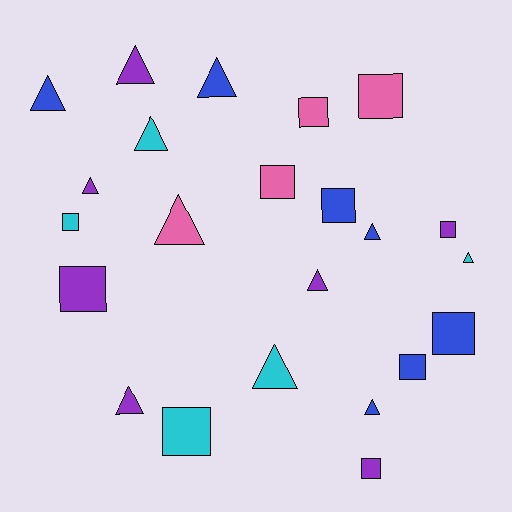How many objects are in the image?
There are 23 objects.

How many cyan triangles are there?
There are 3 cyan triangles.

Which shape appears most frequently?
Triangle, with 12 objects.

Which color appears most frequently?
Purple, with 7 objects.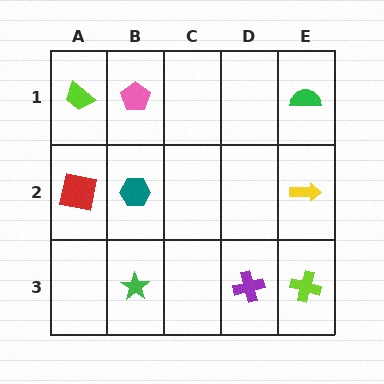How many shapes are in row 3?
3 shapes.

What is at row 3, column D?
A purple cross.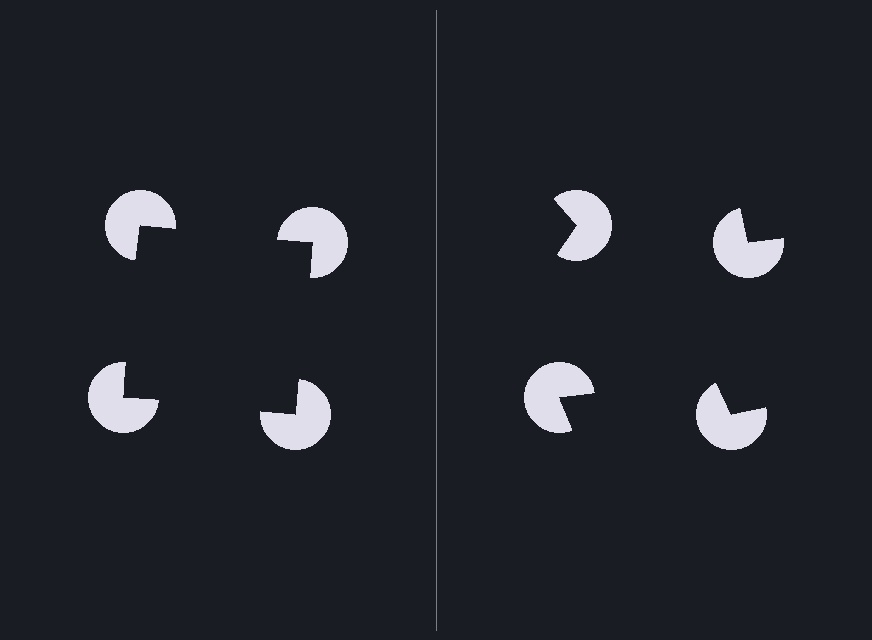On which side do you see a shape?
An illusory square appears on the left side. On the right side the wedge cuts are rotated, so no coherent shape forms.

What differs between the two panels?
The pac-man discs are positioned identically on both sides; only the wedge orientations differ. On the left they align to a square; on the right they are misaligned.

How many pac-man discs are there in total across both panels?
8 — 4 on each side.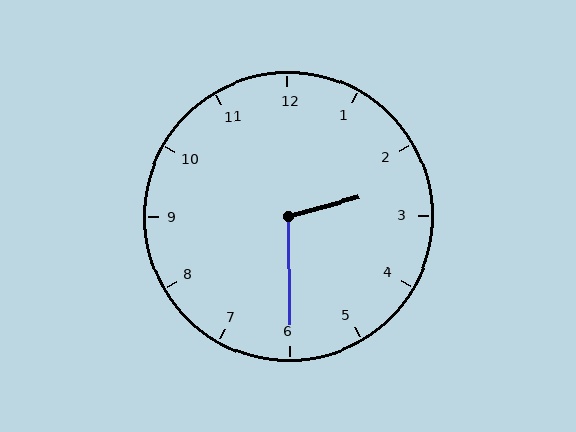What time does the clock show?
2:30.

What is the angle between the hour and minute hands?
Approximately 105 degrees.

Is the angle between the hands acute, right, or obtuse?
It is obtuse.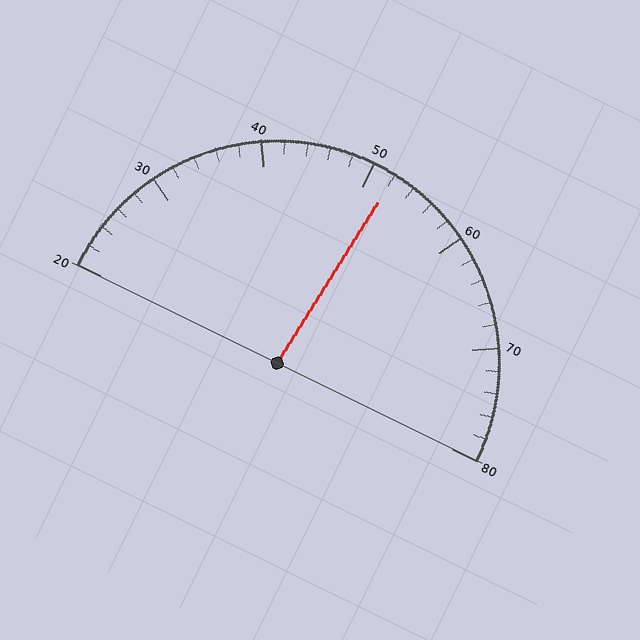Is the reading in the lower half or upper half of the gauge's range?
The reading is in the upper half of the range (20 to 80).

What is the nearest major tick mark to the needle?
The nearest major tick mark is 50.